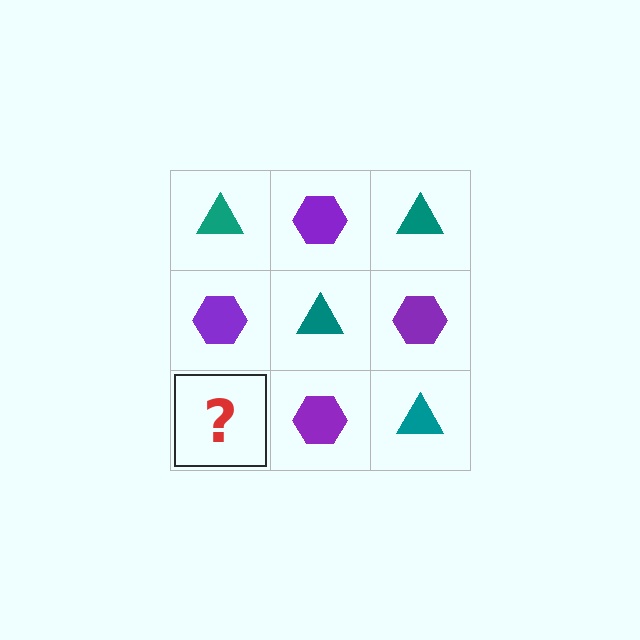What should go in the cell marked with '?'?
The missing cell should contain a teal triangle.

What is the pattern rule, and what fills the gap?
The rule is that it alternates teal triangle and purple hexagon in a checkerboard pattern. The gap should be filled with a teal triangle.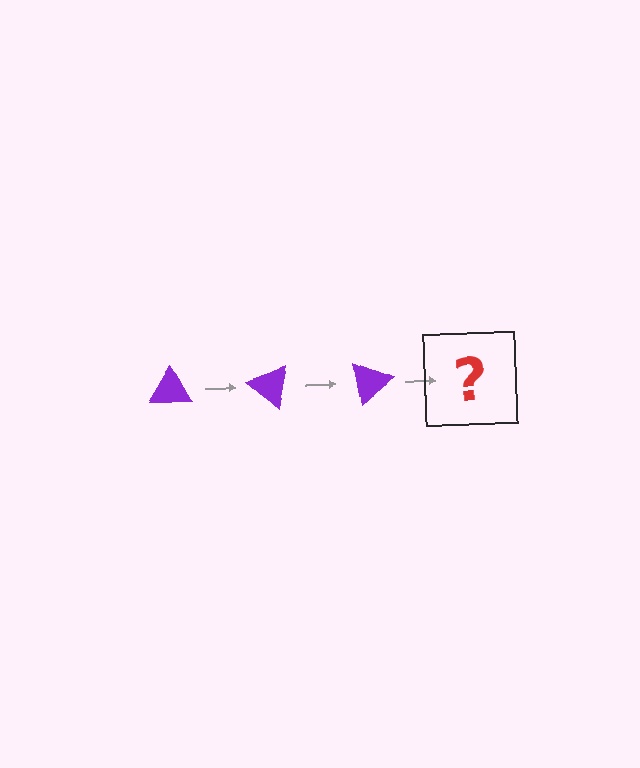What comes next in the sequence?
The next element should be a purple triangle rotated 120 degrees.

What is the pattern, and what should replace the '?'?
The pattern is that the triangle rotates 40 degrees each step. The '?' should be a purple triangle rotated 120 degrees.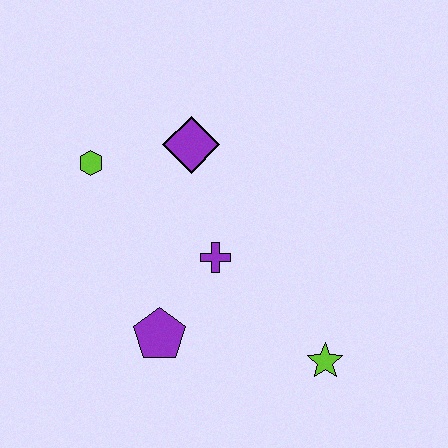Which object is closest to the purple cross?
The purple pentagon is closest to the purple cross.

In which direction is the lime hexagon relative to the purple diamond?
The lime hexagon is to the left of the purple diamond.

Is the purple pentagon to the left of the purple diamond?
Yes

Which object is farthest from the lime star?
The lime hexagon is farthest from the lime star.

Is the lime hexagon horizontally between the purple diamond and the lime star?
No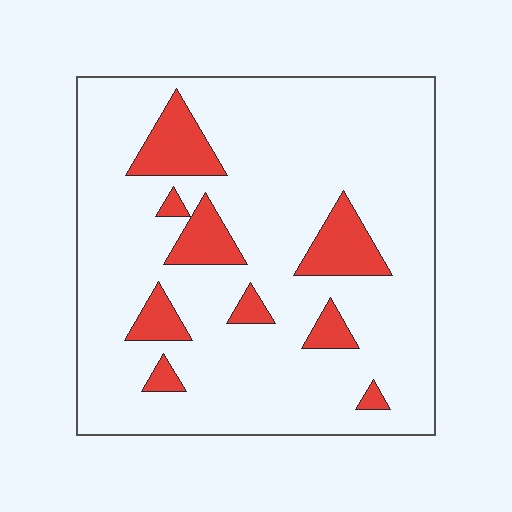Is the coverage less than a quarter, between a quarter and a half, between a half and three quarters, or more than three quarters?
Less than a quarter.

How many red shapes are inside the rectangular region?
9.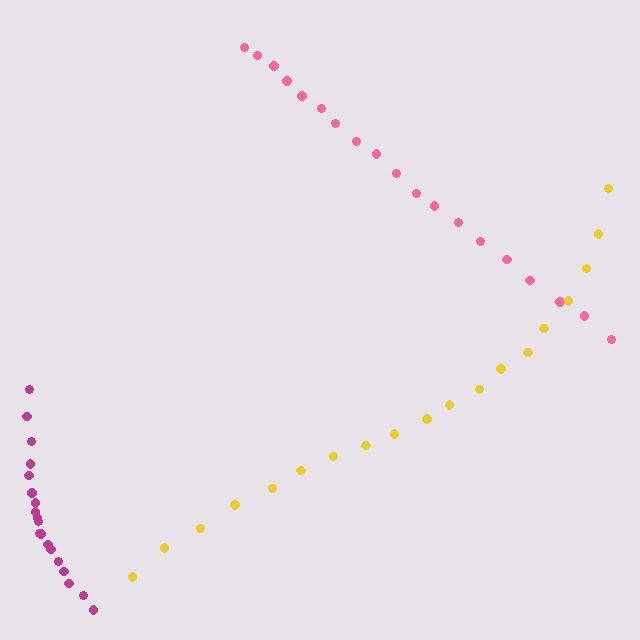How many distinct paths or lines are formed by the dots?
There are 3 distinct paths.